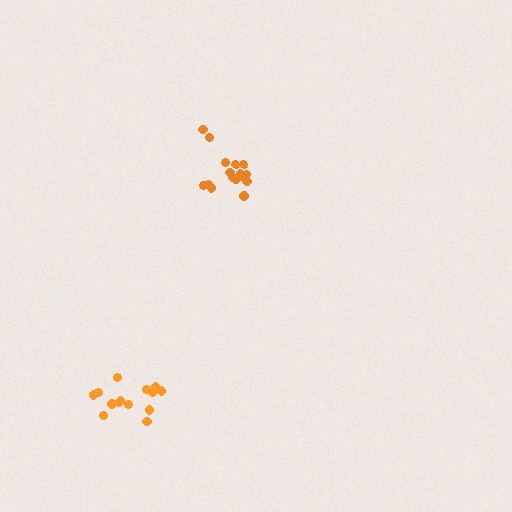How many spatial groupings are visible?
There are 2 spatial groupings.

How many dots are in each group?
Group 1: 16 dots, Group 2: 14 dots (30 total).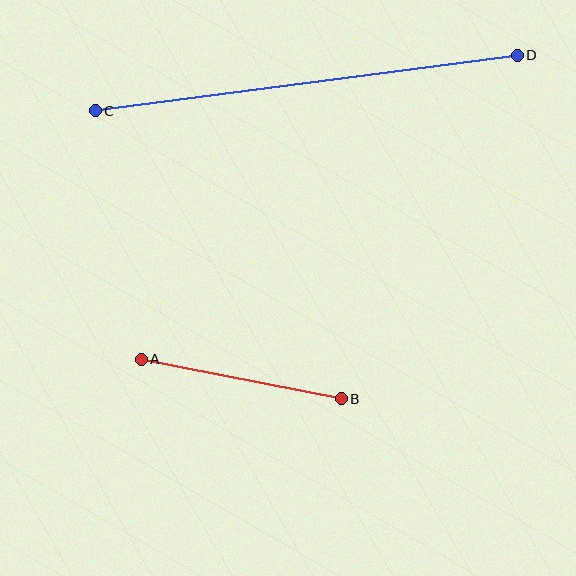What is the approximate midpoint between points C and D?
The midpoint is at approximately (306, 83) pixels.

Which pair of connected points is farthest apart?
Points C and D are farthest apart.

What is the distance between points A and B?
The distance is approximately 204 pixels.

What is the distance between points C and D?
The distance is approximately 425 pixels.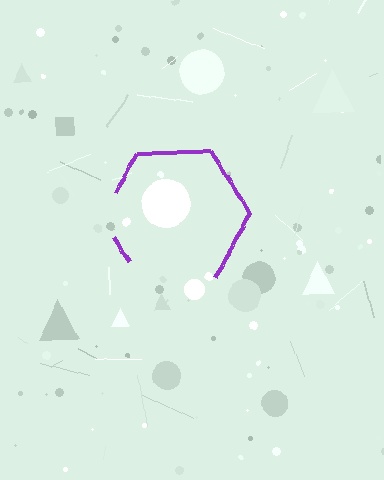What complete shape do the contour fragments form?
The contour fragments form a hexagon.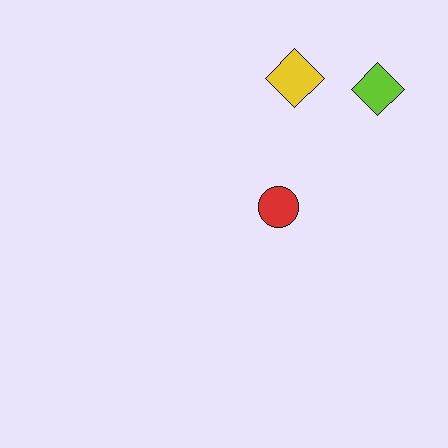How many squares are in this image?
There are no squares.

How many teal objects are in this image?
There are no teal objects.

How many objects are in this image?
There are 3 objects.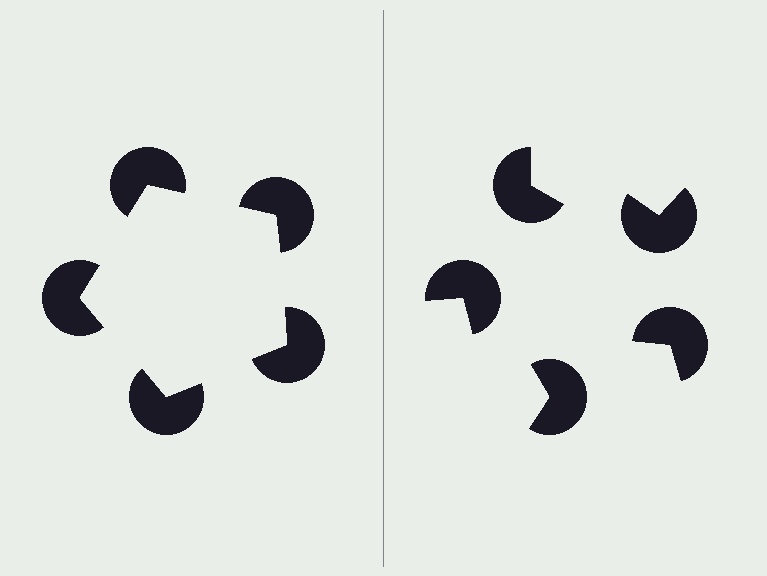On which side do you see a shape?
An illusory pentagon appears on the left side. On the right side the wedge cuts are rotated, so no coherent shape forms.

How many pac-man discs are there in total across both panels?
10 — 5 on each side.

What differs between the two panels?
The pac-man discs are positioned identically on both sides; only the wedge orientations differ. On the left they align to a pentagon; on the right they are misaligned.